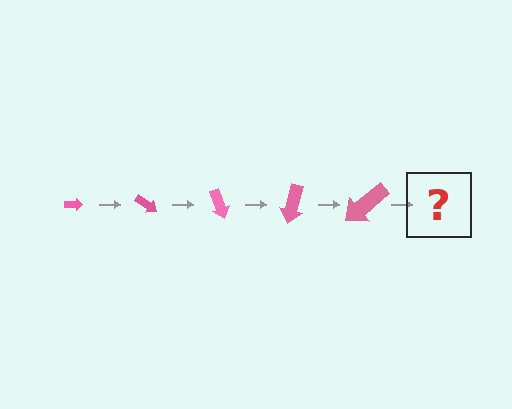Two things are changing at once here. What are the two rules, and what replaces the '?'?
The two rules are that the arrow grows larger each step and it rotates 35 degrees each step. The '?' should be an arrow, larger than the previous one and rotated 175 degrees from the start.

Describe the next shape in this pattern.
It should be an arrow, larger than the previous one and rotated 175 degrees from the start.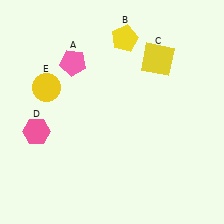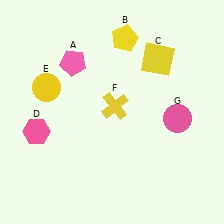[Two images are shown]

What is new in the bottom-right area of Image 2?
A pink circle (G) was added in the bottom-right area of Image 2.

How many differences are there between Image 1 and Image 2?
There are 2 differences between the two images.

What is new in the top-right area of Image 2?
A yellow cross (F) was added in the top-right area of Image 2.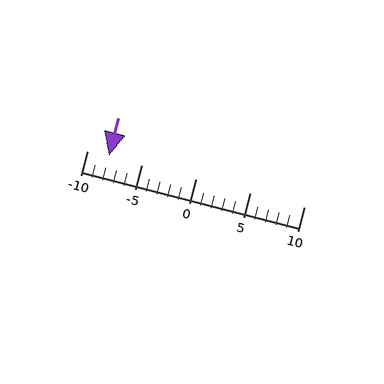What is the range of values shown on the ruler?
The ruler shows values from -10 to 10.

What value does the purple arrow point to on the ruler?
The purple arrow points to approximately -8.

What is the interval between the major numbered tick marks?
The major tick marks are spaced 5 units apart.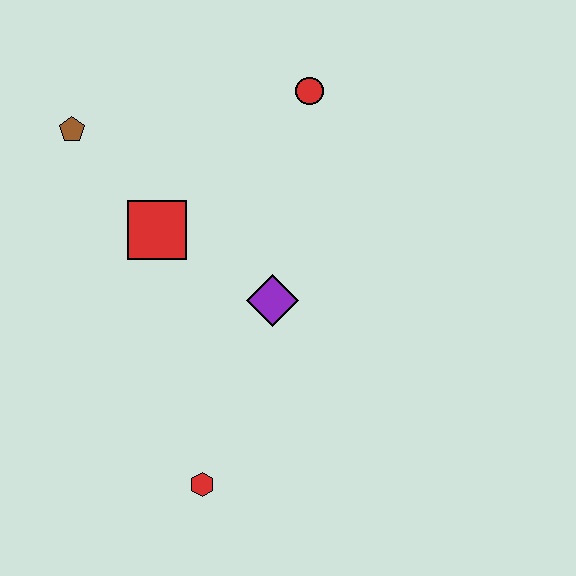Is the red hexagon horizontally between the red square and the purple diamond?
Yes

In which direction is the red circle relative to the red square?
The red circle is to the right of the red square.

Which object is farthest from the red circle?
The red hexagon is farthest from the red circle.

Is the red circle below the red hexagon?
No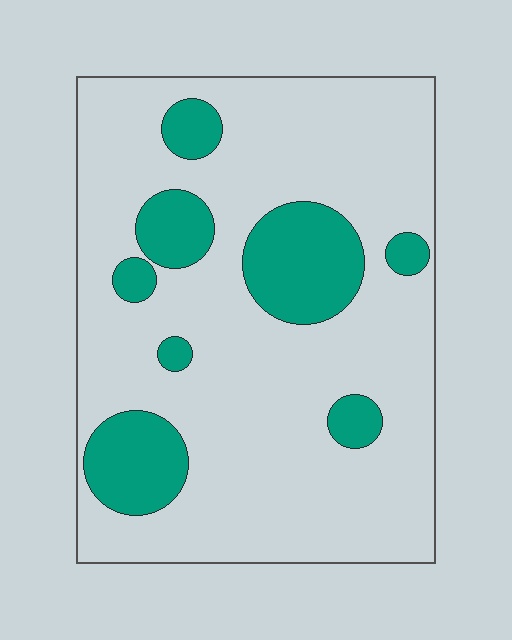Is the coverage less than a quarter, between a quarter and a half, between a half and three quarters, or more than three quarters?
Less than a quarter.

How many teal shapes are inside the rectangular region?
8.